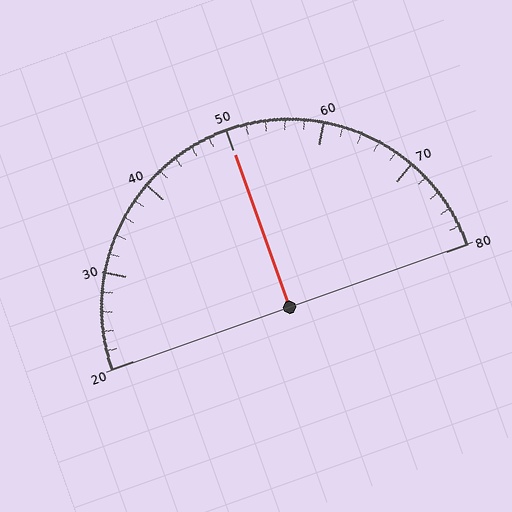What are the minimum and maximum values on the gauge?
The gauge ranges from 20 to 80.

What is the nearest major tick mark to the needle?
The nearest major tick mark is 50.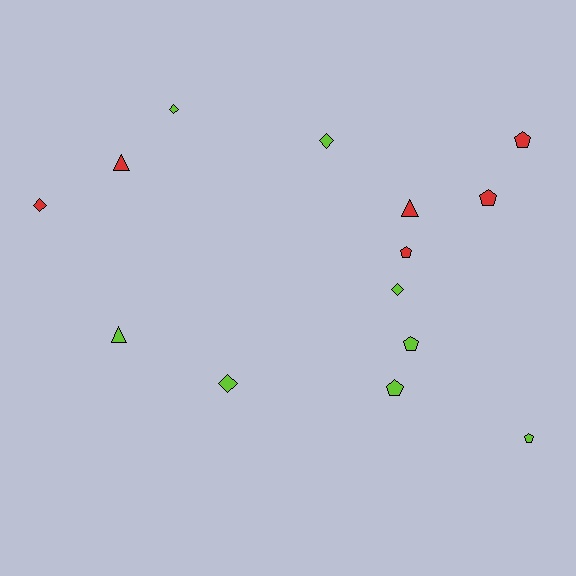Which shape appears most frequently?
Pentagon, with 6 objects.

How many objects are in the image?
There are 14 objects.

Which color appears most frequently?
Lime, with 8 objects.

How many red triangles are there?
There are 2 red triangles.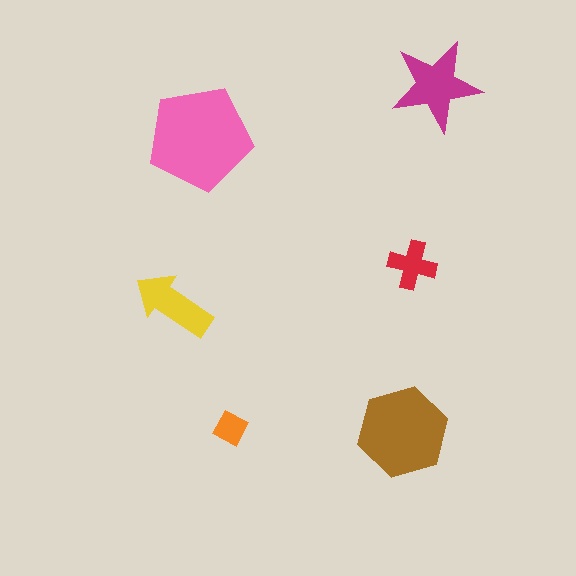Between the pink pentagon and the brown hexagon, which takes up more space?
The pink pentagon.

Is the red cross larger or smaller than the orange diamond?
Larger.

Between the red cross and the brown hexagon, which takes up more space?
The brown hexagon.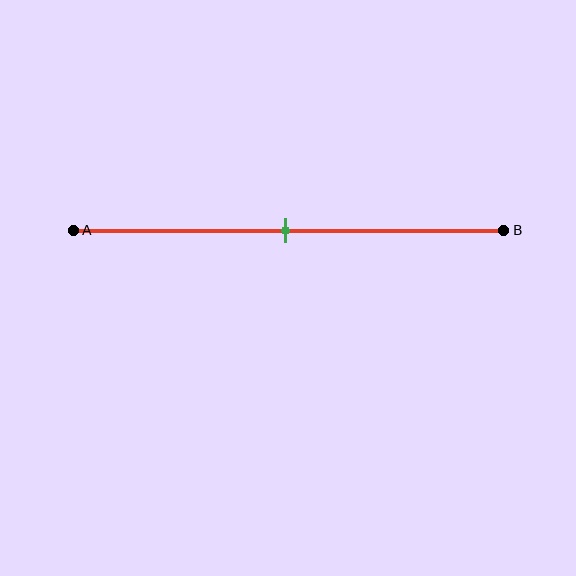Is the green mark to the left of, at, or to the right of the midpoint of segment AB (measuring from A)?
The green mark is approximately at the midpoint of segment AB.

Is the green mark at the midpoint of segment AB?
Yes, the mark is approximately at the midpoint.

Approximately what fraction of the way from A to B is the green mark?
The green mark is approximately 50% of the way from A to B.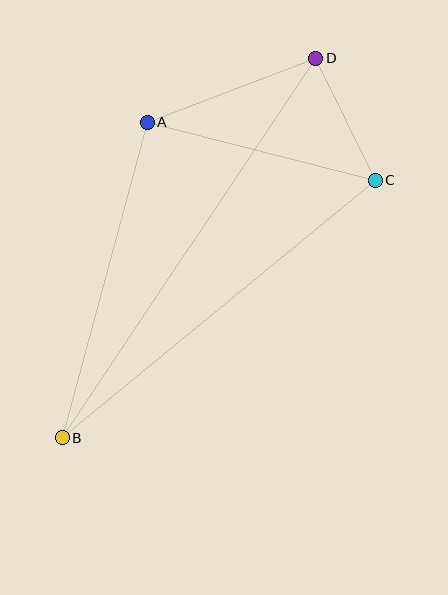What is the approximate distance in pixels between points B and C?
The distance between B and C is approximately 405 pixels.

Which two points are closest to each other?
Points C and D are closest to each other.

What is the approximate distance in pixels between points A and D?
The distance between A and D is approximately 180 pixels.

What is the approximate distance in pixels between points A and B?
The distance between A and B is approximately 327 pixels.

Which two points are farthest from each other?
Points B and D are farthest from each other.